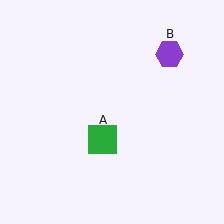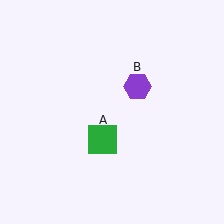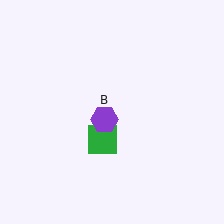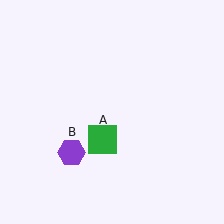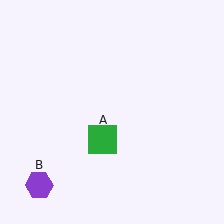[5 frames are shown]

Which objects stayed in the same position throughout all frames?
Green square (object A) remained stationary.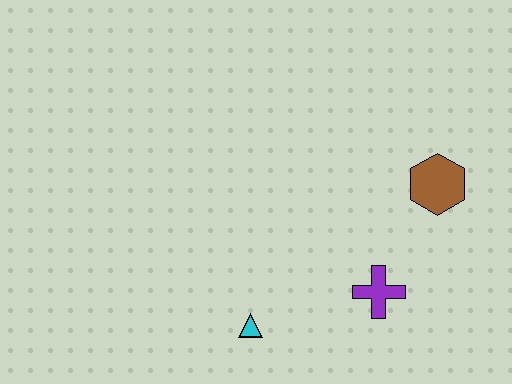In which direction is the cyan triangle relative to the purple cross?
The cyan triangle is to the left of the purple cross.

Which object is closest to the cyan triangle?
The purple cross is closest to the cyan triangle.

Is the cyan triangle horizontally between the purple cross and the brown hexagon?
No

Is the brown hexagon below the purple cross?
No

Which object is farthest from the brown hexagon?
The cyan triangle is farthest from the brown hexagon.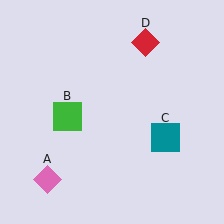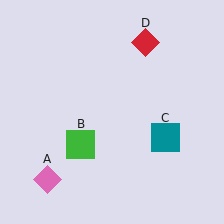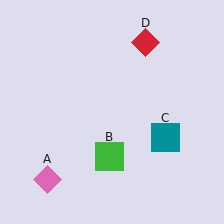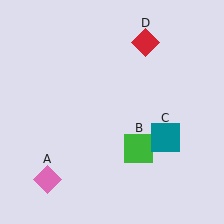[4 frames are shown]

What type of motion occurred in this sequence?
The green square (object B) rotated counterclockwise around the center of the scene.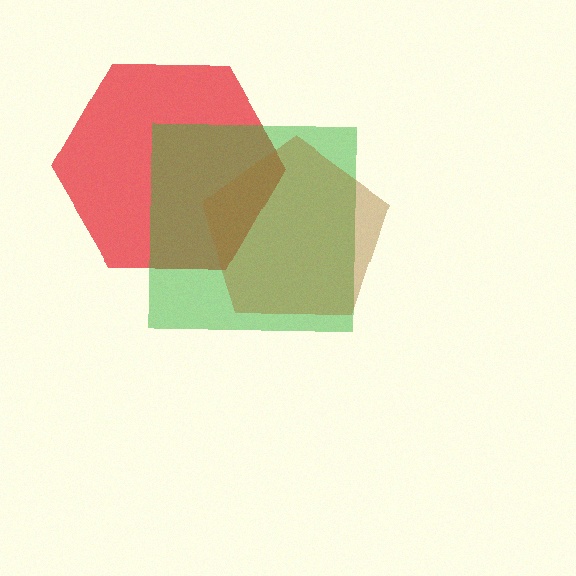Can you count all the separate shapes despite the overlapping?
Yes, there are 3 separate shapes.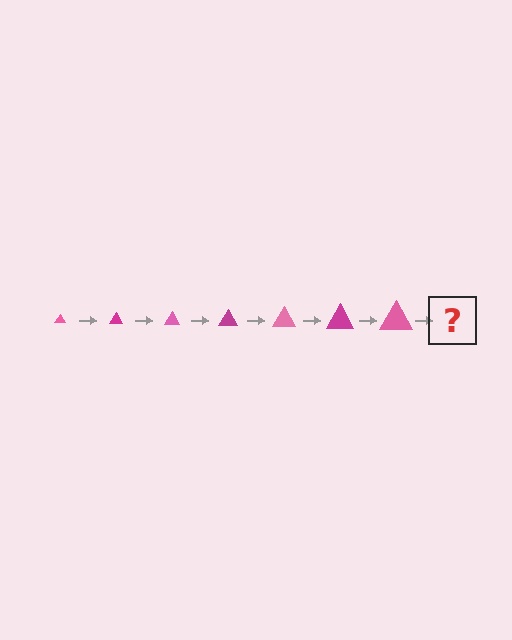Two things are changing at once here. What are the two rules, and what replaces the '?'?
The two rules are that the triangle grows larger each step and the color cycles through pink and magenta. The '?' should be a magenta triangle, larger than the previous one.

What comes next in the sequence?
The next element should be a magenta triangle, larger than the previous one.